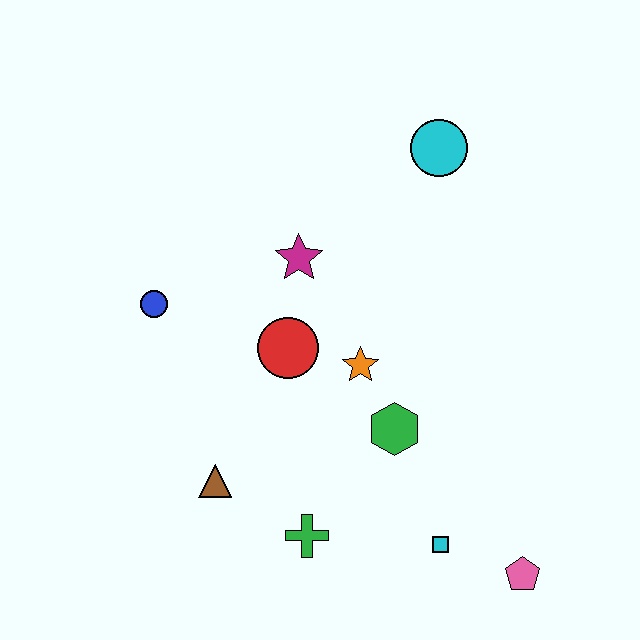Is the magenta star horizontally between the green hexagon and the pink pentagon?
No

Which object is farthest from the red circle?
The pink pentagon is farthest from the red circle.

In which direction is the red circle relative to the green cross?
The red circle is above the green cross.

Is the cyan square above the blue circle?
No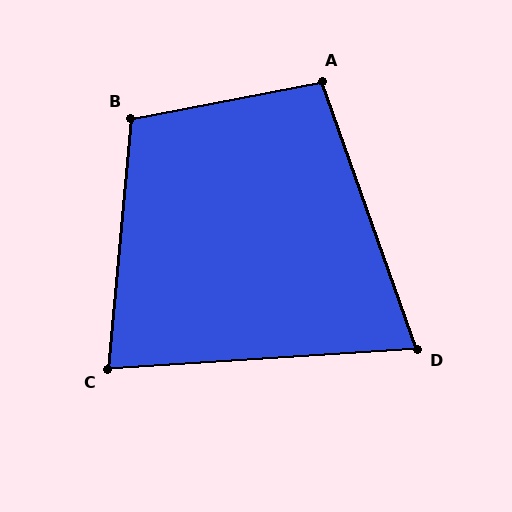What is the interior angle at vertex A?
Approximately 99 degrees (obtuse).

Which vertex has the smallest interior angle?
D, at approximately 74 degrees.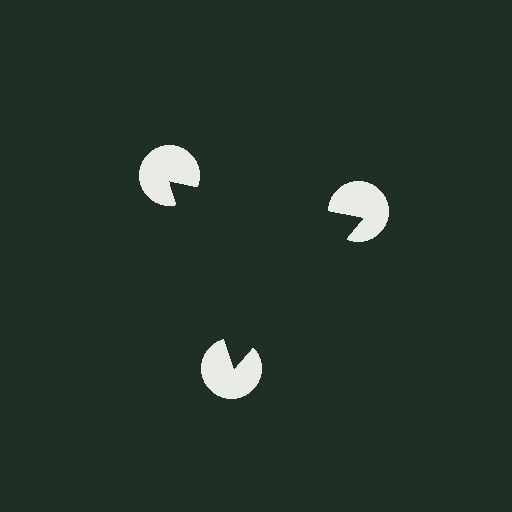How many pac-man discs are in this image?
There are 3 — one at each vertex of the illusory triangle.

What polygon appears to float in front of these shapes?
An illusory triangle — its edges are inferred from the aligned wedge cuts in the pac-man discs, not physically drawn.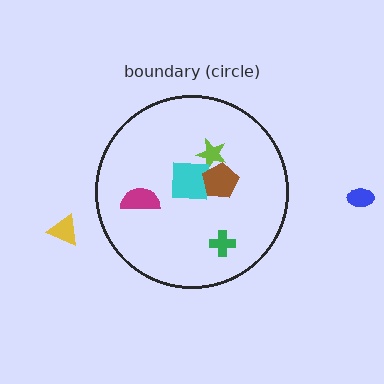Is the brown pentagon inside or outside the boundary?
Inside.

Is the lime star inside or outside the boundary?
Inside.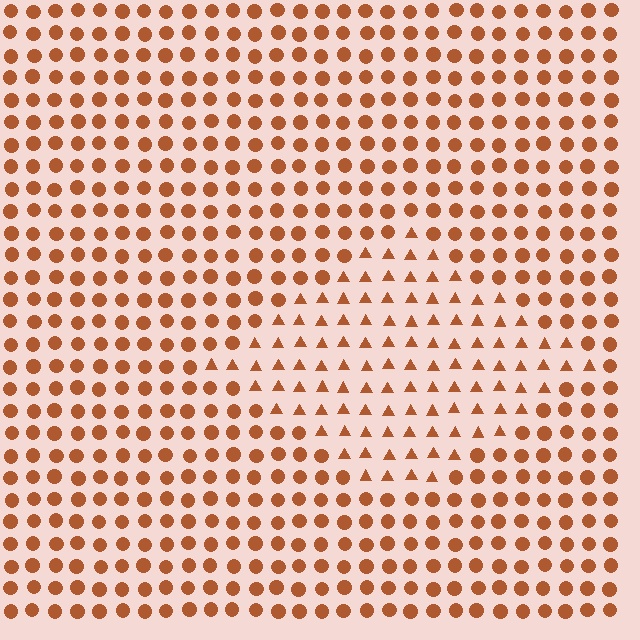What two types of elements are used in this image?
The image uses triangles inside the diamond region and circles outside it.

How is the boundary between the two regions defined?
The boundary is defined by a change in element shape: triangles inside vs. circles outside. All elements share the same color and spacing.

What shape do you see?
I see a diamond.